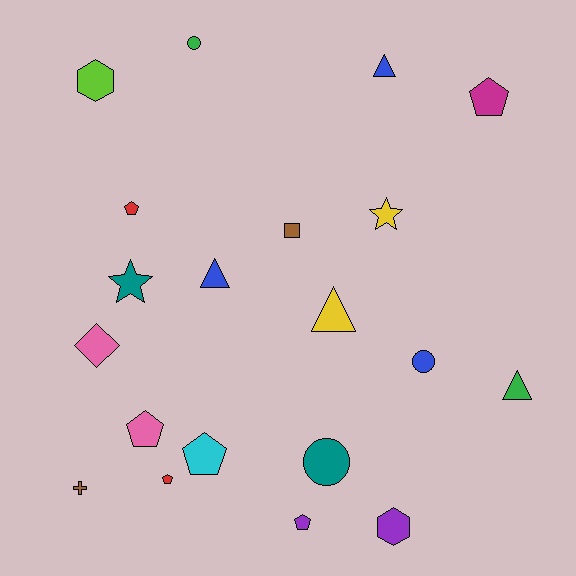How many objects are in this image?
There are 20 objects.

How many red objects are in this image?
There are 2 red objects.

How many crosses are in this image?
There is 1 cross.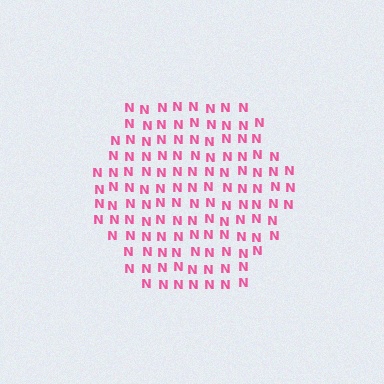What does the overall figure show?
The overall figure shows a hexagon.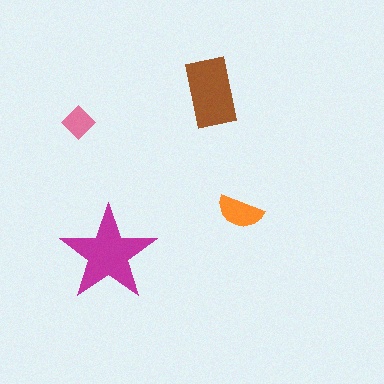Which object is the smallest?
The pink diamond.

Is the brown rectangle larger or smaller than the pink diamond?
Larger.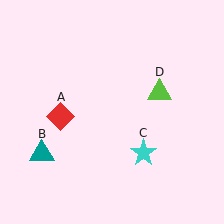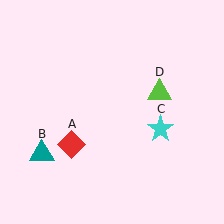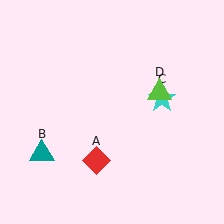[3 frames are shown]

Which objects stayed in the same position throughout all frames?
Teal triangle (object B) and lime triangle (object D) remained stationary.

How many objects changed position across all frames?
2 objects changed position: red diamond (object A), cyan star (object C).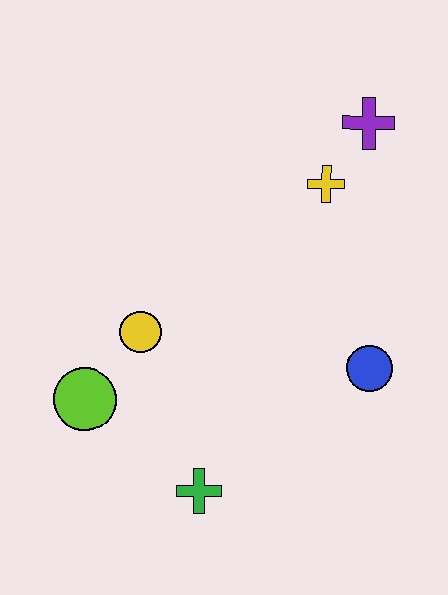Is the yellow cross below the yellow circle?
No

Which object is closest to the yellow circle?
The lime circle is closest to the yellow circle.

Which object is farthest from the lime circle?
The purple cross is farthest from the lime circle.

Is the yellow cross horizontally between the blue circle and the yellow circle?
Yes